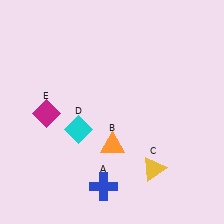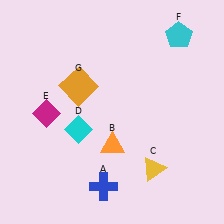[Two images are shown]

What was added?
A cyan pentagon (F), an orange square (G) were added in Image 2.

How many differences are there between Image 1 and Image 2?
There are 2 differences between the two images.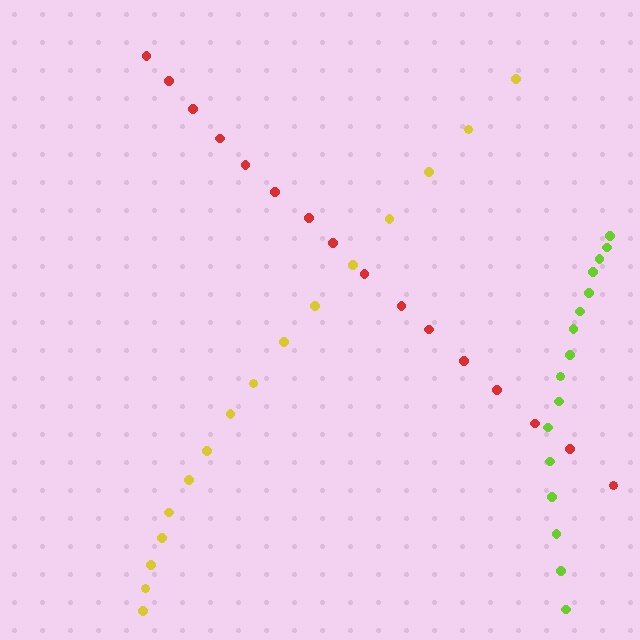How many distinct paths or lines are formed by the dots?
There are 3 distinct paths.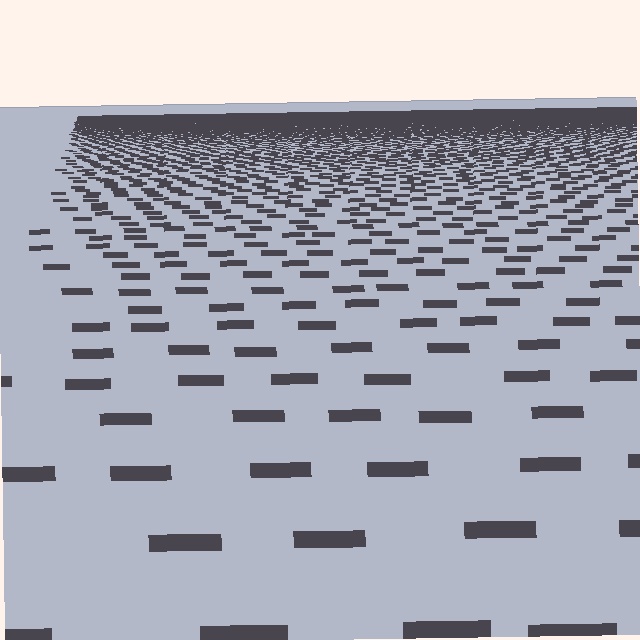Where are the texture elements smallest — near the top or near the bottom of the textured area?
Near the top.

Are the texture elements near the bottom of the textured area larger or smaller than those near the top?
Larger. Near the bottom, elements are closer to the viewer and appear at a bigger on-screen size.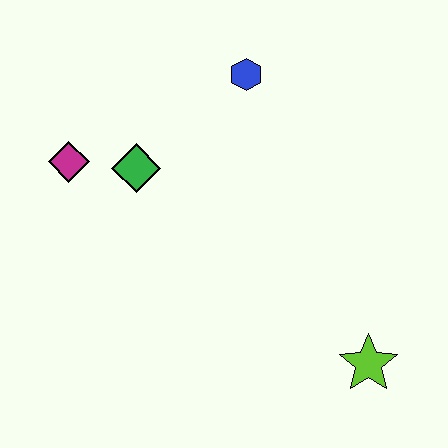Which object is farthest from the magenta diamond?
The lime star is farthest from the magenta diamond.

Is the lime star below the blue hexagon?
Yes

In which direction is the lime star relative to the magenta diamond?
The lime star is to the right of the magenta diamond.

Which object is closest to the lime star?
The green diamond is closest to the lime star.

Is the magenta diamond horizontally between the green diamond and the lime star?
No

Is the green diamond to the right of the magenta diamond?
Yes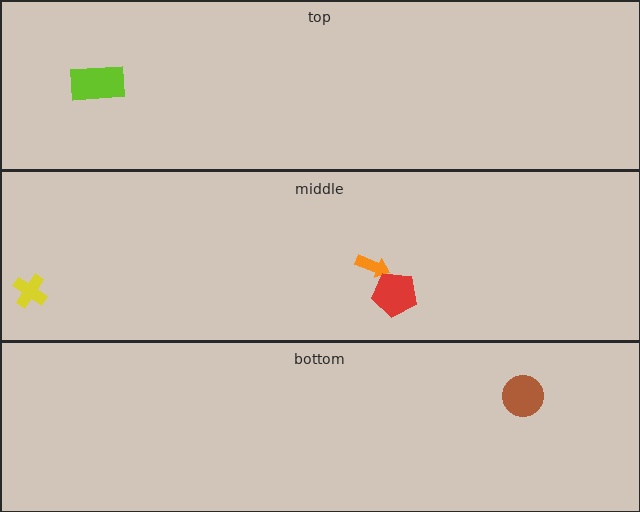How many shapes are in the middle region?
3.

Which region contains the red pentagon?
The middle region.